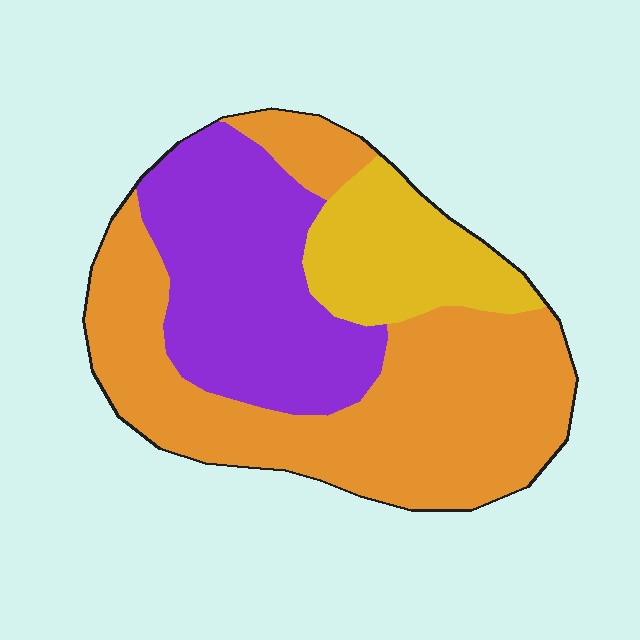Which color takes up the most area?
Orange, at roughly 50%.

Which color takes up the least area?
Yellow, at roughly 15%.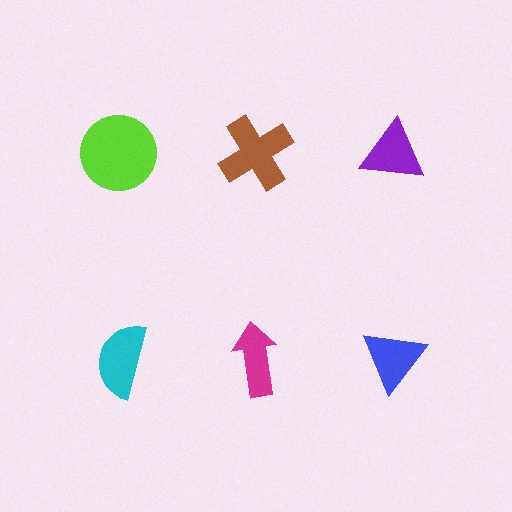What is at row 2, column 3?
A blue triangle.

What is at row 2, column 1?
A cyan semicircle.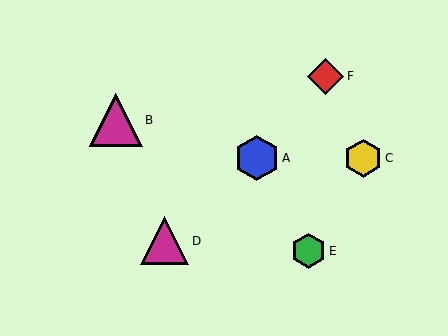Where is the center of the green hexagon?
The center of the green hexagon is at (309, 251).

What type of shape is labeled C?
Shape C is a yellow hexagon.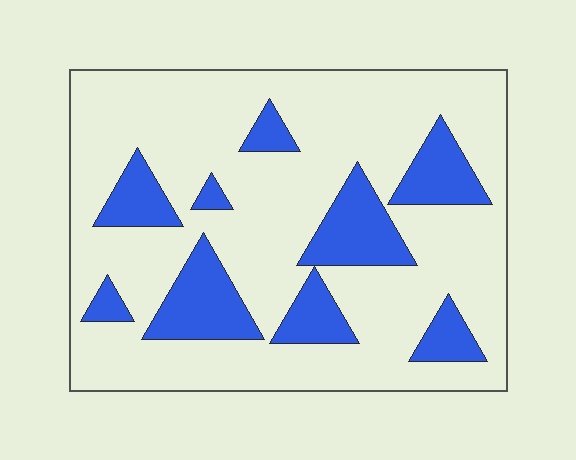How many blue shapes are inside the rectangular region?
9.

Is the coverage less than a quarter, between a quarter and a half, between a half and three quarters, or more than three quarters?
Less than a quarter.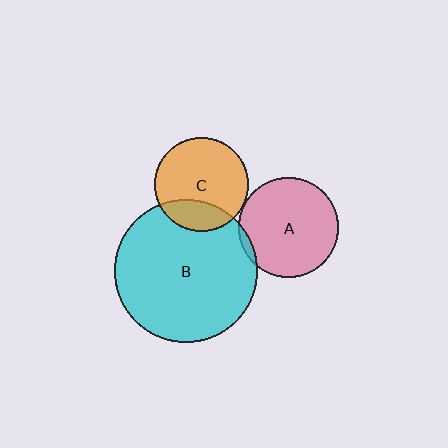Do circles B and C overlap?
Yes.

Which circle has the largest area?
Circle B (cyan).